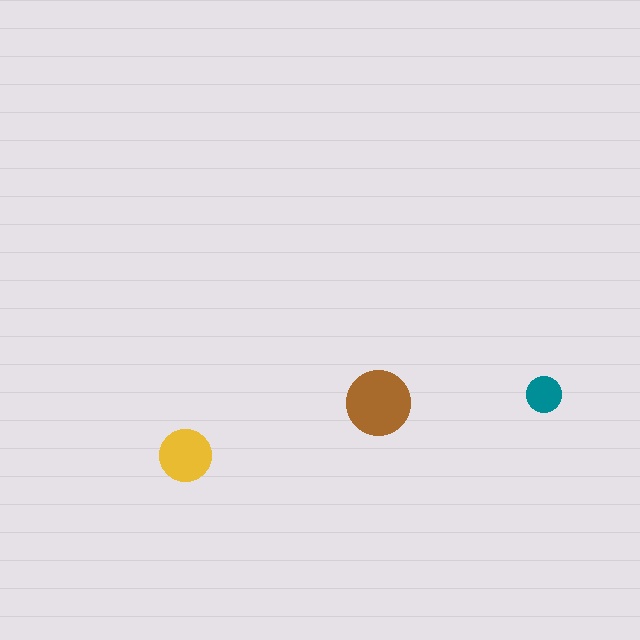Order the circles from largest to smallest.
the brown one, the yellow one, the teal one.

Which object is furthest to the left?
The yellow circle is leftmost.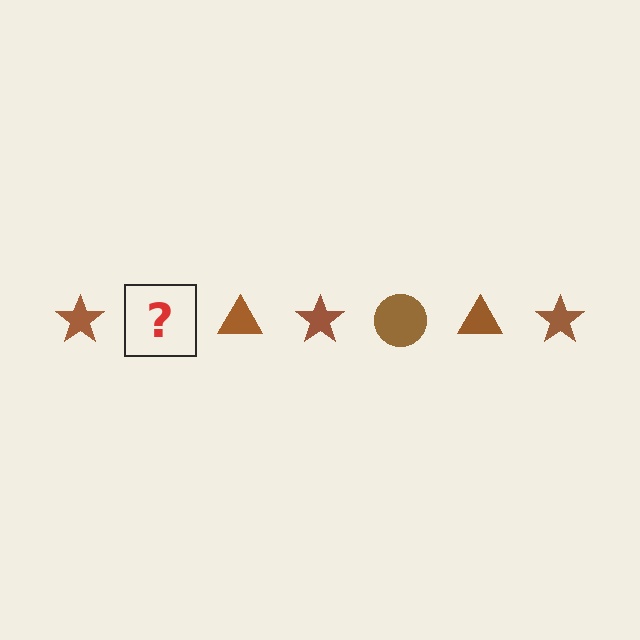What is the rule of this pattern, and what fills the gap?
The rule is that the pattern cycles through star, circle, triangle shapes in brown. The gap should be filled with a brown circle.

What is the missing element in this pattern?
The missing element is a brown circle.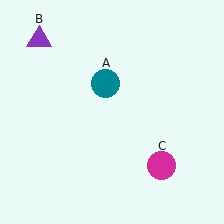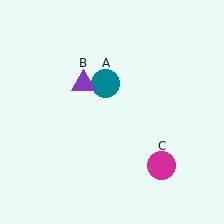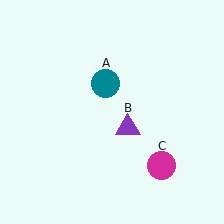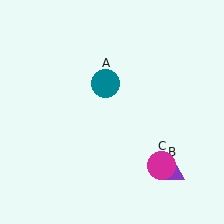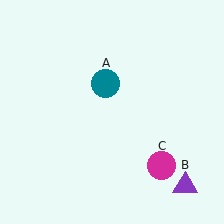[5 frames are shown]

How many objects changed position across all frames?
1 object changed position: purple triangle (object B).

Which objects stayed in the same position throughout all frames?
Teal circle (object A) and magenta circle (object C) remained stationary.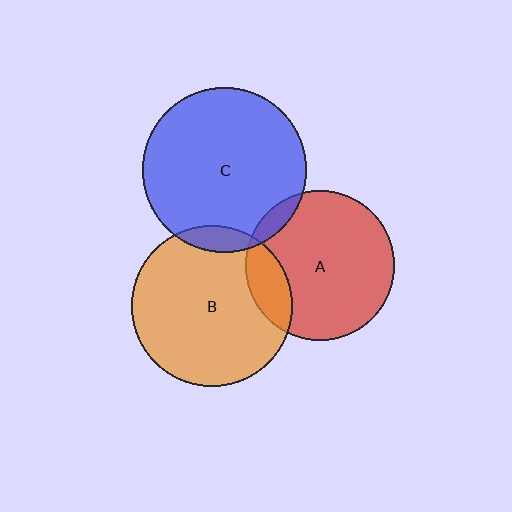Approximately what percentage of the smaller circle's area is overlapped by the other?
Approximately 5%.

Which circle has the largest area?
Circle C (blue).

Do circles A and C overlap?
Yes.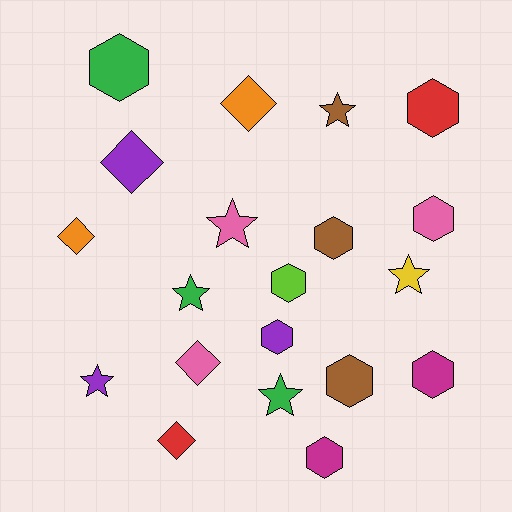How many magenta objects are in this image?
There are 2 magenta objects.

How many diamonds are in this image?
There are 5 diamonds.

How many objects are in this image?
There are 20 objects.